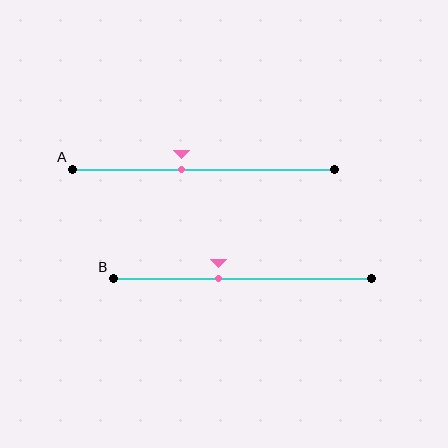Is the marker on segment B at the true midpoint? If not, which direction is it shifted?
No, the marker on segment B is shifted to the left by about 9% of the segment length.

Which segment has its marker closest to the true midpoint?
Segment A has its marker closest to the true midpoint.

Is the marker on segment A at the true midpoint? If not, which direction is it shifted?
No, the marker on segment A is shifted to the left by about 8% of the segment length.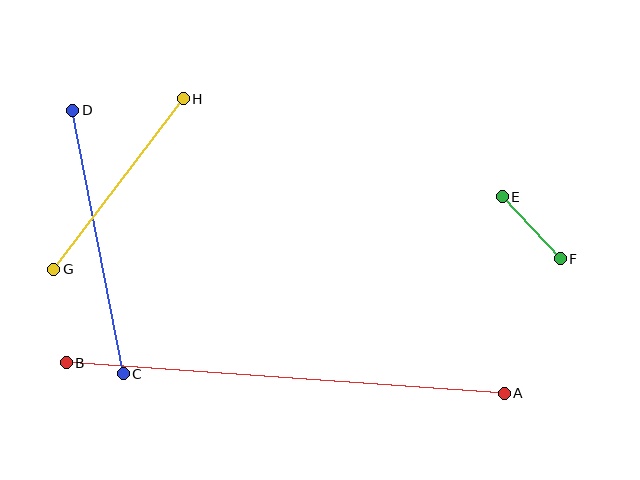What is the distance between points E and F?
The distance is approximately 85 pixels.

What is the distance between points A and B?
The distance is approximately 439 pixels.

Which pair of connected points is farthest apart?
Points A and B are farthest apart.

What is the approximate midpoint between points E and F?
The midpoint is at approximately (531, 228) pixels.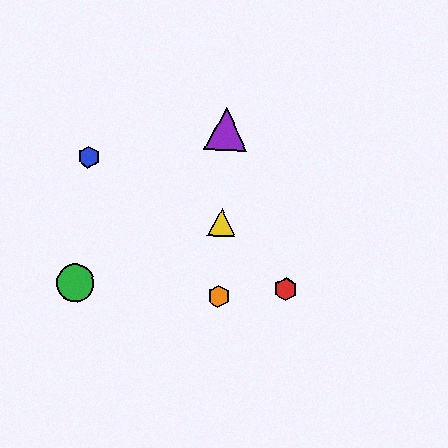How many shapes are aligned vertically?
3 shapes (the yellow triangle, the purple triangle, the orange hexagon) are aligned vertically.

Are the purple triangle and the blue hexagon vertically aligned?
No, the purple triangle is at x≈226 and the blue hexagon is at x≈89.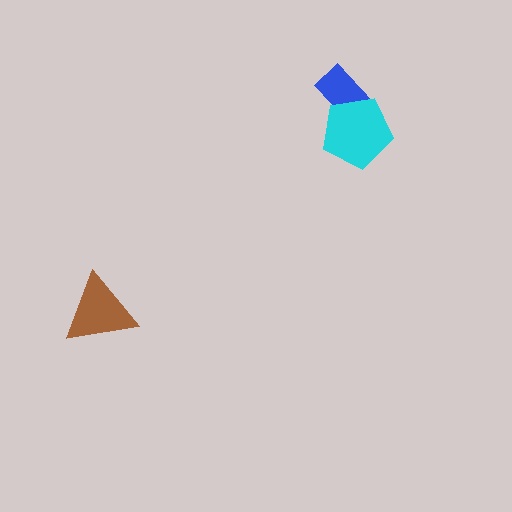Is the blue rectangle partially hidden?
Yes, it is partially covered by another shape.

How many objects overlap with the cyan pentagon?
1 object overlaps with the cyan pentagon.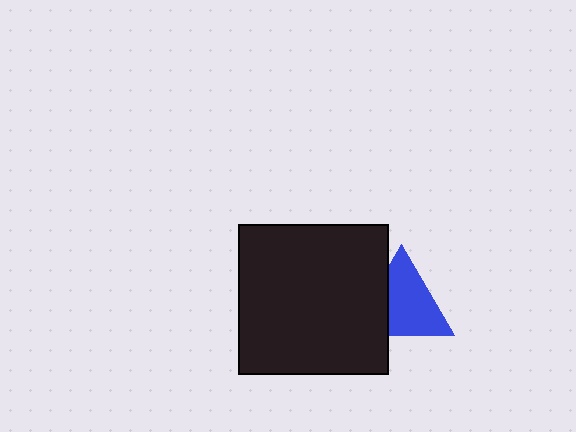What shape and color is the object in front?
The object in front is a black square.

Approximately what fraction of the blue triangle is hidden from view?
Roughly 30% of the blue triangle is hidden behind the black square.